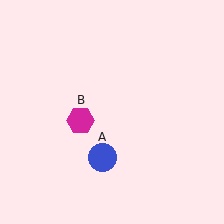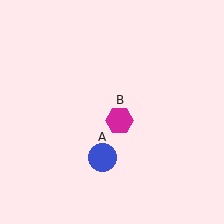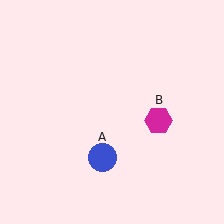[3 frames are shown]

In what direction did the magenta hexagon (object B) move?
The magenta hexagon (object B) moved right.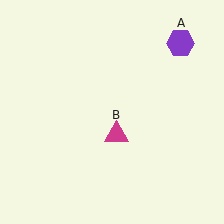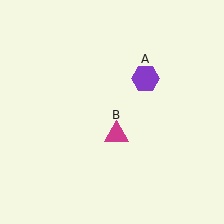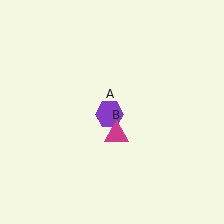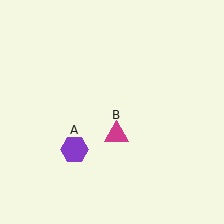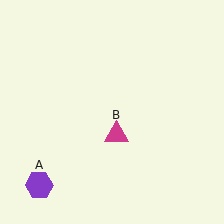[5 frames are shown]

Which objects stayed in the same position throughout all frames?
Magenta triangle (object B) remained stationary.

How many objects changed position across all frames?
1 object changed position: purple hexagon (object A).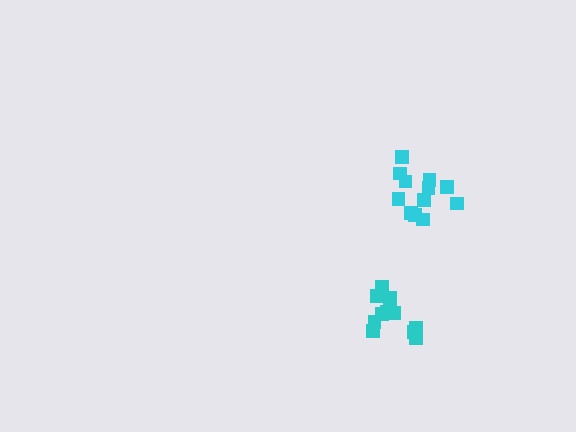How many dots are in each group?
Group 1: 12 dots, Group 2: 13 dots (25 total).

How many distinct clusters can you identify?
There are 2 distinct clusters.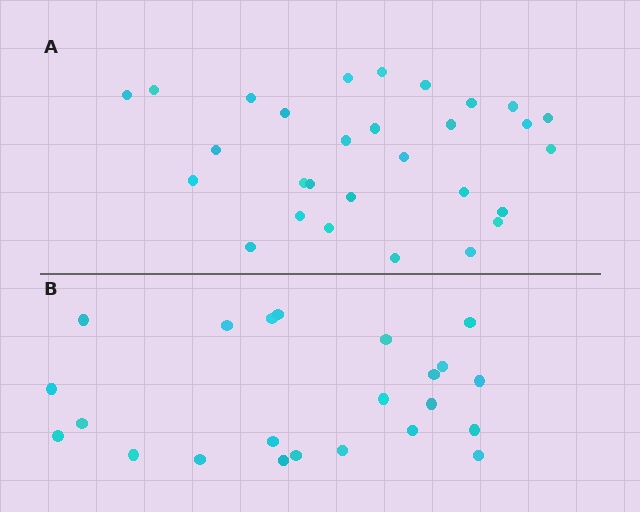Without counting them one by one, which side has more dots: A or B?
Region A (the top region) has more dots.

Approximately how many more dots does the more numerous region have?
Region A has about 6 more dots than region B.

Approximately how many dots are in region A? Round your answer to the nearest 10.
About 30 dots. (The exact count is 29, which rounds to 30.)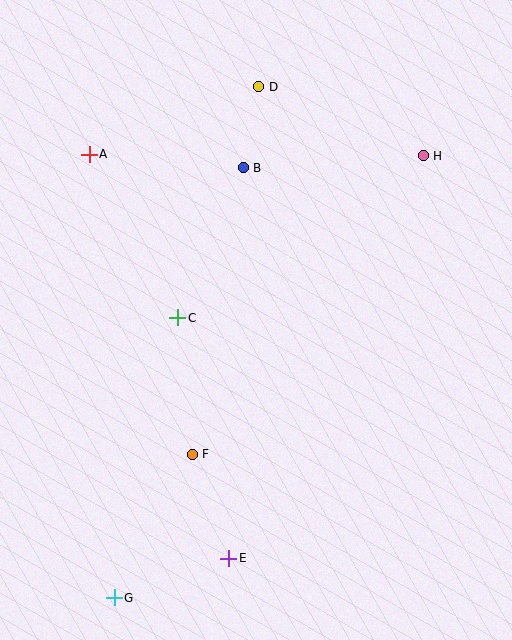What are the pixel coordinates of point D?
Point D is at (259, 87).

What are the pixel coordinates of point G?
Point G is at (114, 598).